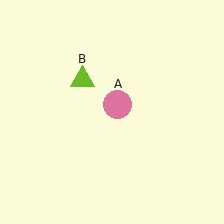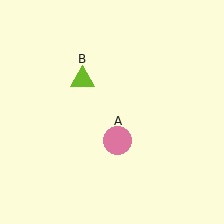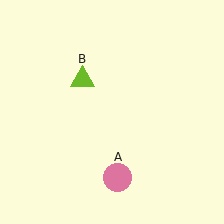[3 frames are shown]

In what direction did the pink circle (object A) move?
The pink circle (object A) moved down.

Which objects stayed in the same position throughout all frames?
Lime triangle (object B) remained stationary.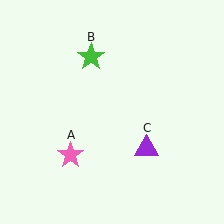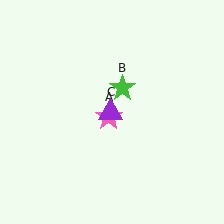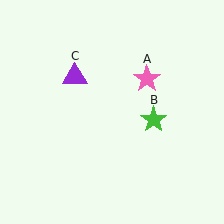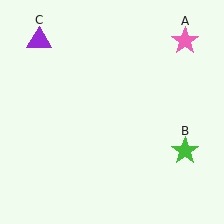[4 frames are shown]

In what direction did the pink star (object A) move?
The pink star (object A) moved up and to the right.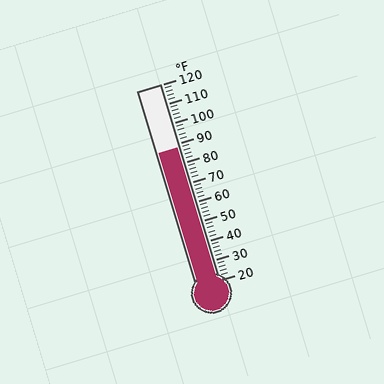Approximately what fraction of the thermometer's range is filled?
The thermometer is filled to approximately 70% of its range.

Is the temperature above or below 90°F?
The temperature is below 90°F.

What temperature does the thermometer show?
The thermometer shows approximately 88°F.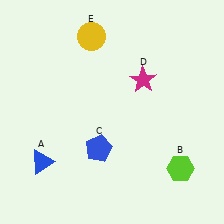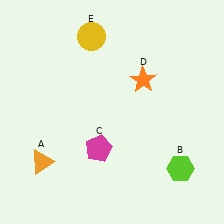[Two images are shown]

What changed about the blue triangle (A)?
In Image 1, A is blue. In Image 2, it changed to orange.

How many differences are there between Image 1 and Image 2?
There are 3 differences between the two images.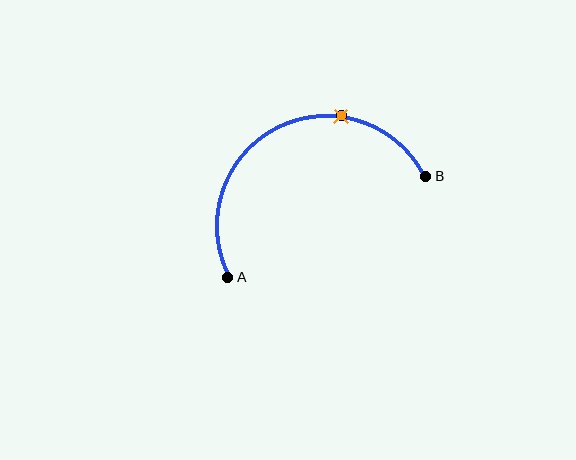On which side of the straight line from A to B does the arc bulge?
The arc bulges above the straight line connecting A and B.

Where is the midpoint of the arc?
The arc midpoint is the point on the curve farthest from the straight line joining A and B. It sits above that line.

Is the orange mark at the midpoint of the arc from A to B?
No. The orange mark lies on the arc but is closer to endpoint B. The arc midpoint would be at the point on the curve equidistant along the arc from both A and B.